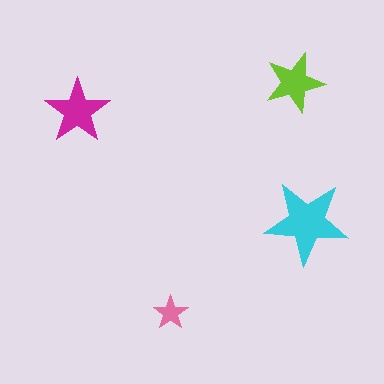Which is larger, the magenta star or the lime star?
The magenta one.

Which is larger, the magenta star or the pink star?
The magenta one.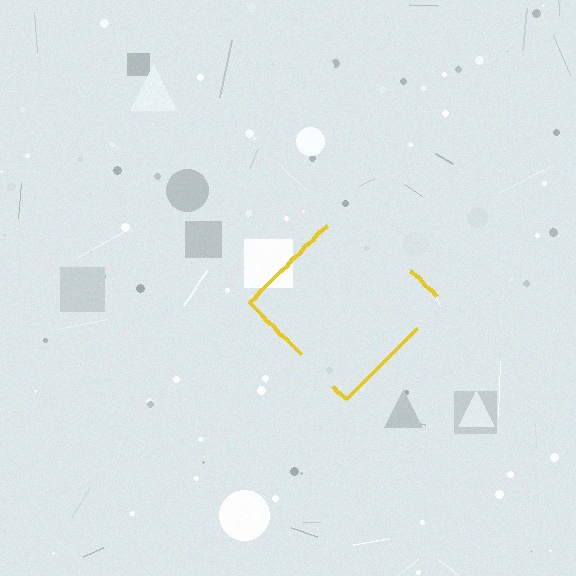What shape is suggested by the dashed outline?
The dashed outline suggests a diamond.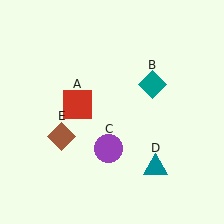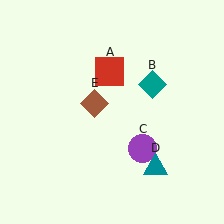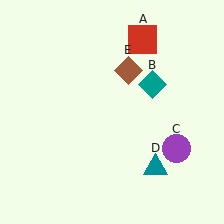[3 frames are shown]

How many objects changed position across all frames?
3 objects changed position: red square (object A), purple circle (object C), brown diamond (object E).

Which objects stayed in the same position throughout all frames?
Teal diamond (object B) and teal triangle (object D) remained stationary.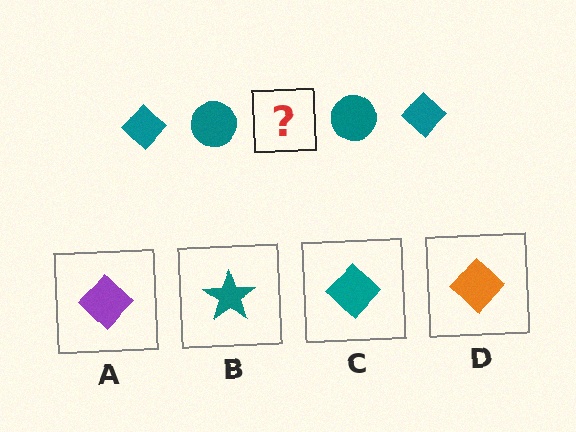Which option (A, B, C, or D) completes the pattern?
C.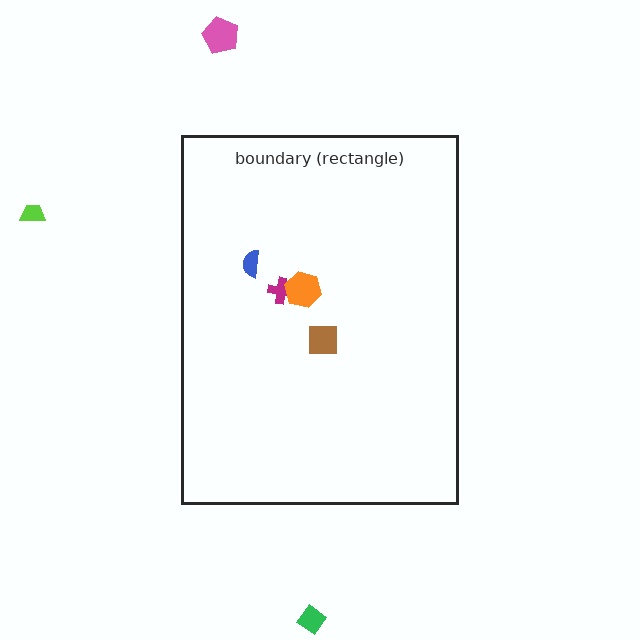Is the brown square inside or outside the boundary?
Inside.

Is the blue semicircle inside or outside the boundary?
Inside.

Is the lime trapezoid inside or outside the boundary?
Outside.